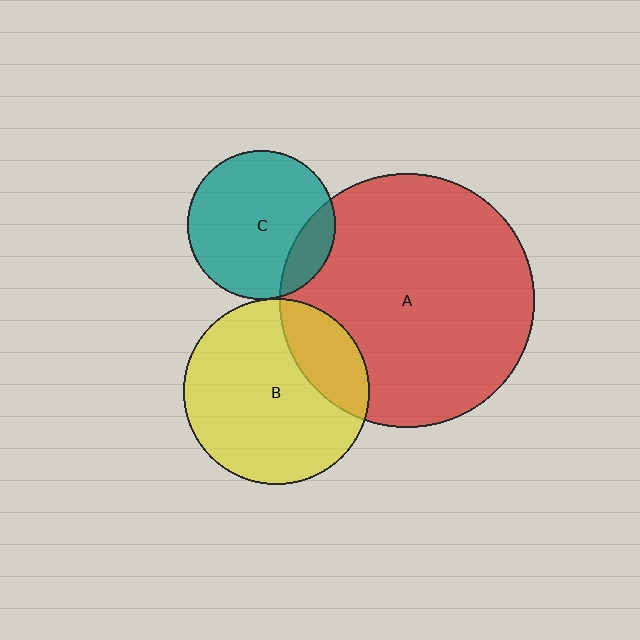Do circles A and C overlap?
Yes.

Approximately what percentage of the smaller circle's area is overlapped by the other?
Approximately 15%.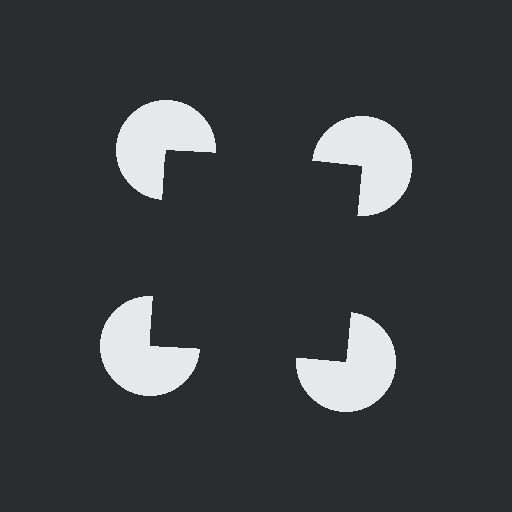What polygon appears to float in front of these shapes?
An illusory square — its edges are inferred from the aligned wedge cuts in the pac-man discs, not physically drawn.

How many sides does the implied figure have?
4 sides.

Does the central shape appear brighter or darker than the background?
It typically appears slightly darker than the background, even though no actual brightness change is drawn.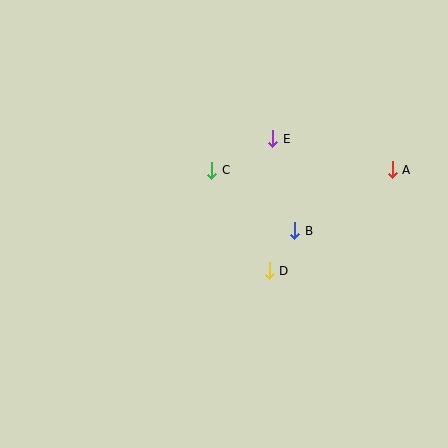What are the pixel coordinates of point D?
Point D is at (269, 271).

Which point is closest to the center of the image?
Point C at (212, 170) is closest to the center.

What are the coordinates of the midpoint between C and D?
The midpoint between C and D is at (240, 221).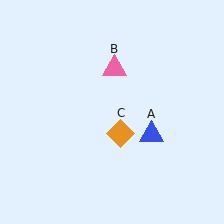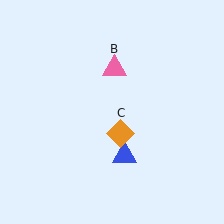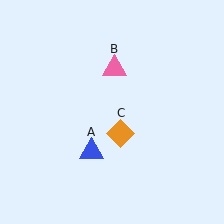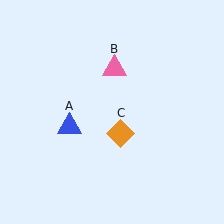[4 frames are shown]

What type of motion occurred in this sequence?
The blue triangle (object A) rotated clockwise around the center of the scene.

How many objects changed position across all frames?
1 object changed position: blue triangle (object A).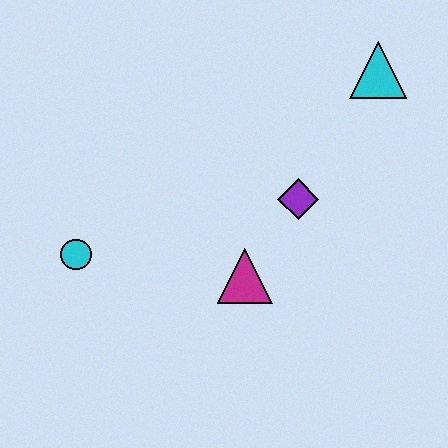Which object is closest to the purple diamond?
The magenta triangle is closest to the purple diamond.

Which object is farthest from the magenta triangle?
The cyan triangle is farthest from the magenta triangle.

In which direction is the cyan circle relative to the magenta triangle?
The cyan circle is to the left of the magenta triangle.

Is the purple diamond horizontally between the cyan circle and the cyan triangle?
Yes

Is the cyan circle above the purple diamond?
No